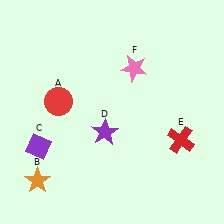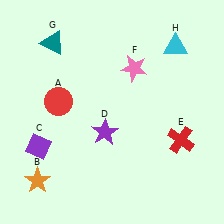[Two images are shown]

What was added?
A teal triangle (G), a cyan triangle (H) were added in Image 2.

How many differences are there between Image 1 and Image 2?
There are 2 differences between the two images.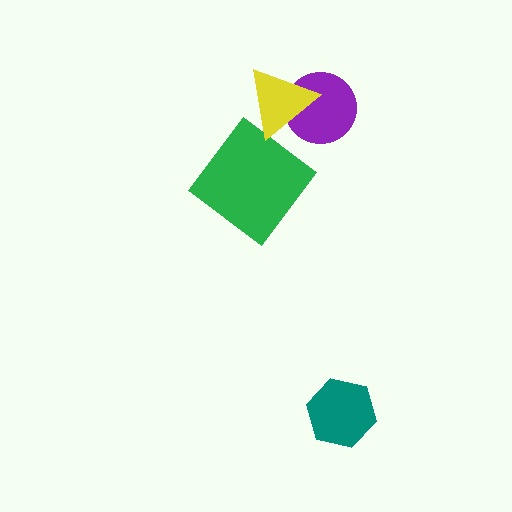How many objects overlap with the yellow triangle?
1 object overlaps with the yellow triangle.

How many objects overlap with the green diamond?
0 objects overlap with the green diamond.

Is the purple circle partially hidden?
Yes, it is partially covered by another shape.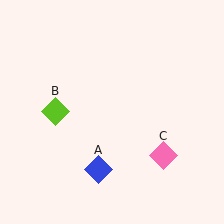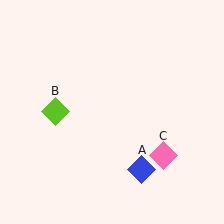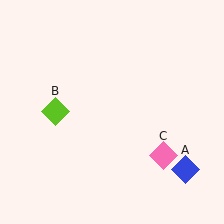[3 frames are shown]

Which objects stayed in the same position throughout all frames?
Lime diamond (object B) and pink diamond (object C) remained stationary.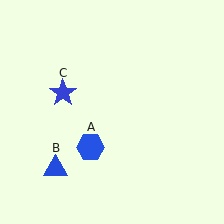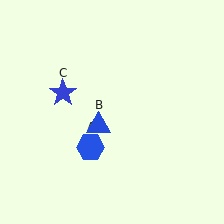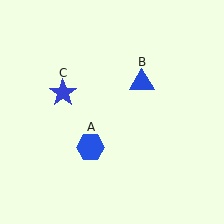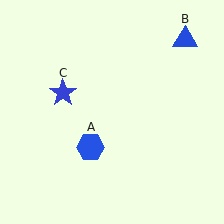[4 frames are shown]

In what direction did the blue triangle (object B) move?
The blue triangle (object B) moved up and to the right.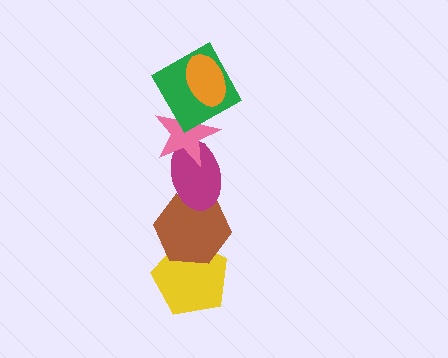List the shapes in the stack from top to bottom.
From top to bottom: the orange ellipse, the green square, the pink star, the magenta ellipse, the brown hexagon, the yellow pentagon.